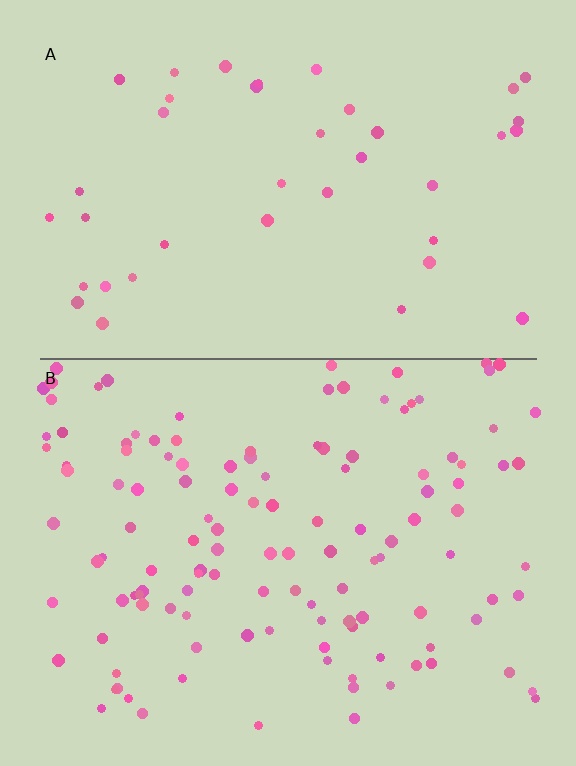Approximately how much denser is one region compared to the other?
Approximately 3.2× — region B over region A.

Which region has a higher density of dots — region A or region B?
B (the bottom).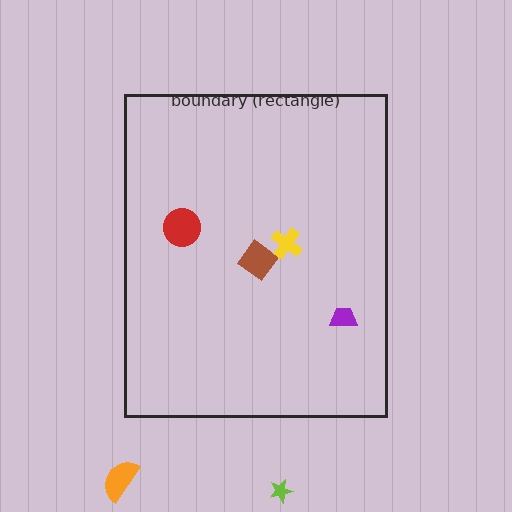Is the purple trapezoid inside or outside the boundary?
Inside.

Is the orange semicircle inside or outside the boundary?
Outside.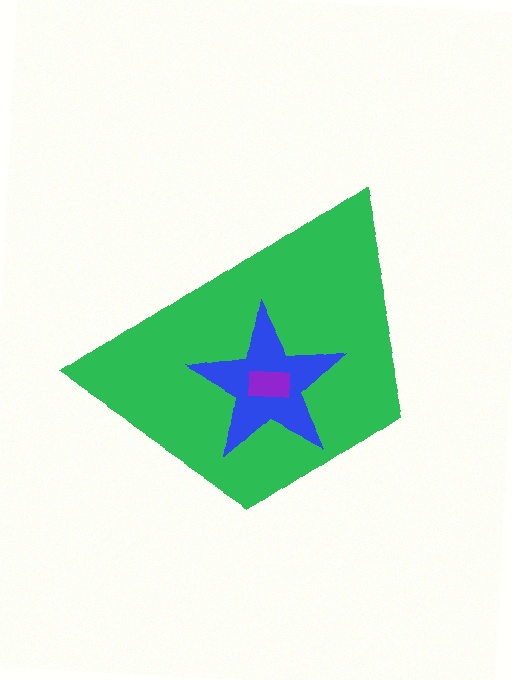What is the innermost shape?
The purple rectangle.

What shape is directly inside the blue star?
The purple rectangle.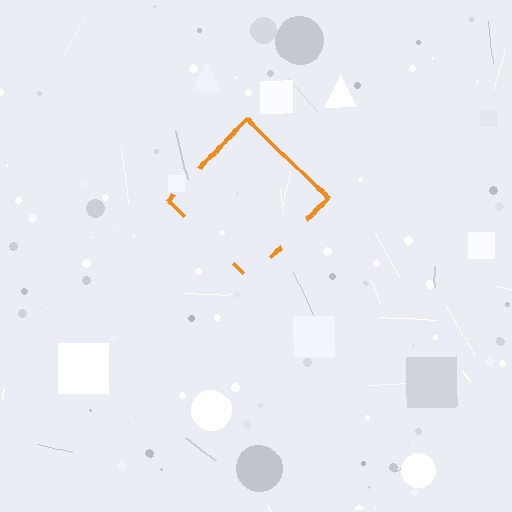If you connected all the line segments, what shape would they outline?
They would outline a diamond.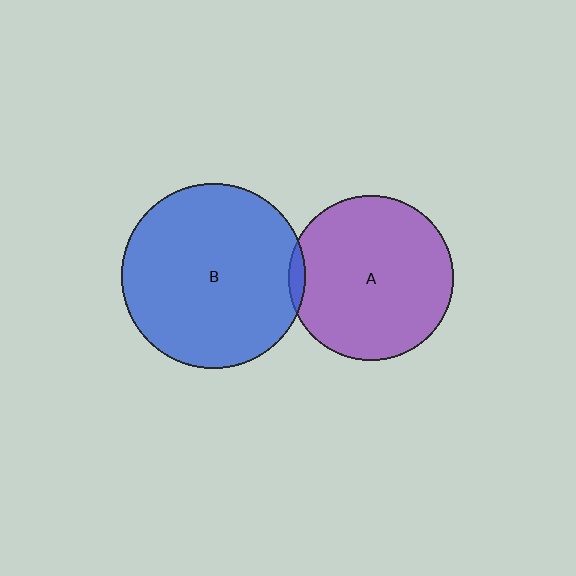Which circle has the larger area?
Circle B (blue).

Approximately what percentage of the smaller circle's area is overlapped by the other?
Approximately 5%.